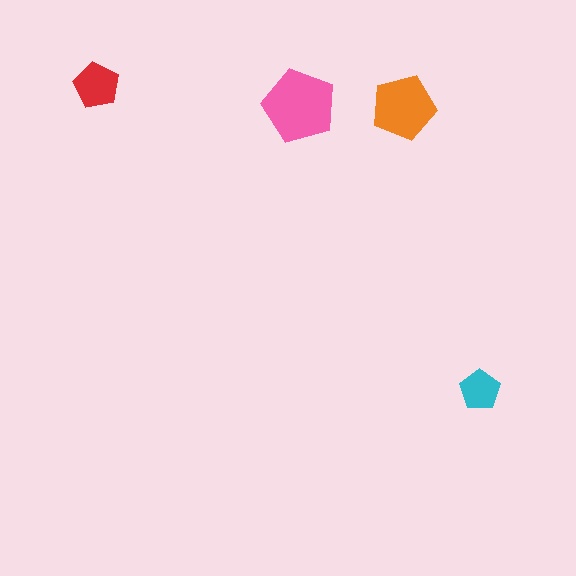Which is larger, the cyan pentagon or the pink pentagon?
The pink one.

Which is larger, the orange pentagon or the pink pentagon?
The pink one.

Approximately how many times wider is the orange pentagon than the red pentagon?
About 1.5 times wider.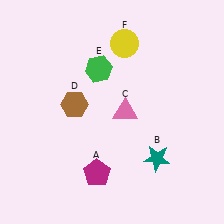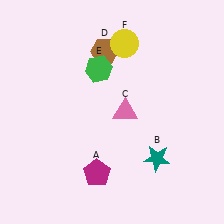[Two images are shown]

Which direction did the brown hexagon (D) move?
The brown hexagon (D) moved up.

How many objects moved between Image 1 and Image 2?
1 object moved between the two images.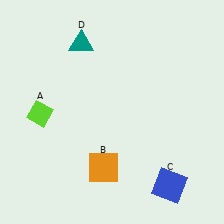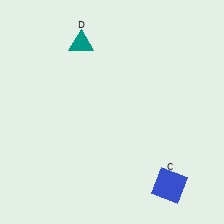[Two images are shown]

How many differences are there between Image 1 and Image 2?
There are 2 differences between the two images.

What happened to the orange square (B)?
The orange square (B) was removed in Image 2. It was in the bottom-left area of Image 1.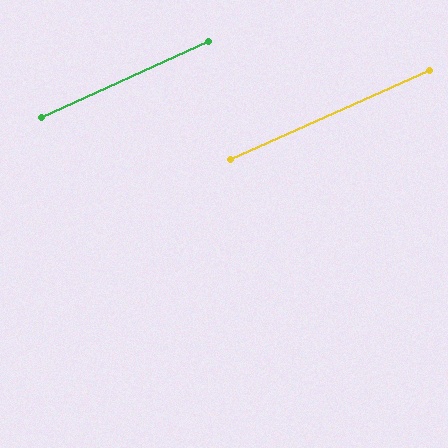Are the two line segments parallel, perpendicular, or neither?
Parallel — their directions differ by only 0.5°.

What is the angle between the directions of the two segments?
Approximately 1 degree.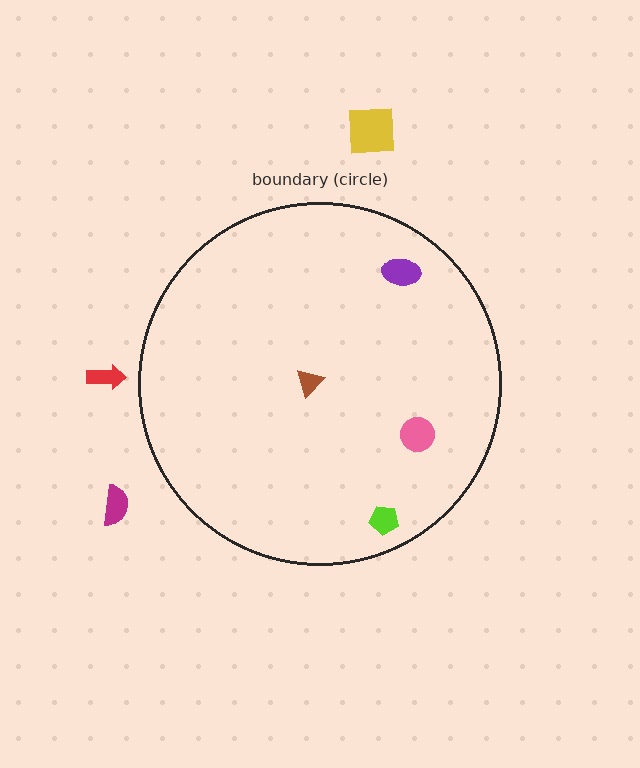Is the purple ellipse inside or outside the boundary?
Inside.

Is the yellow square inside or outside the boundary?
Outside.